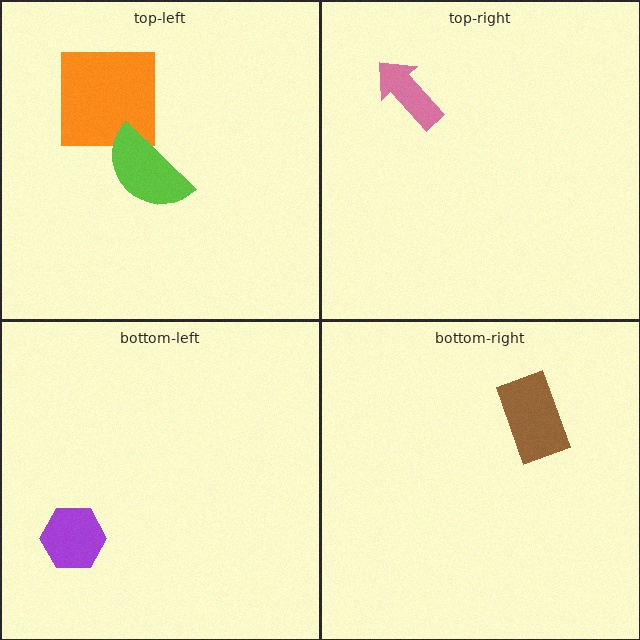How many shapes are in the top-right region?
1.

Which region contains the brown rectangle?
The bottom-right region.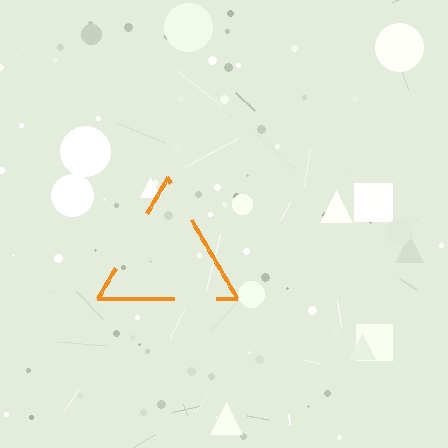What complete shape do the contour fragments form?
The contour fragments form a triangle.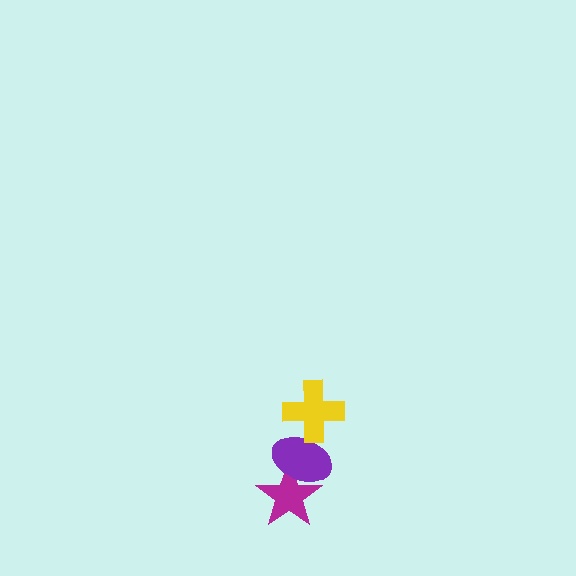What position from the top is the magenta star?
The magenta star is 3rd from the top.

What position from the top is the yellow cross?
The yellow cross is 1st from the top.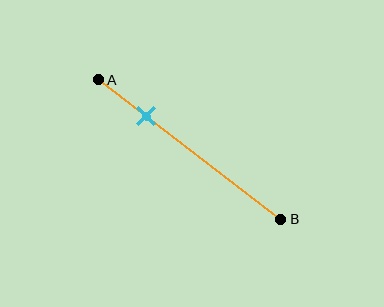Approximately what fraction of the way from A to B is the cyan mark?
The cyan mark is approximately 25% of the way from A to B.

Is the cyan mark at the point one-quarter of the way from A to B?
Yes, the mark is approximately at the one-quarter point.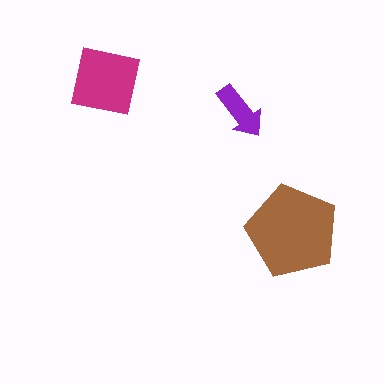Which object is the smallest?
The purple arrow.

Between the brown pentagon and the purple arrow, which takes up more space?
The brown pentagon.